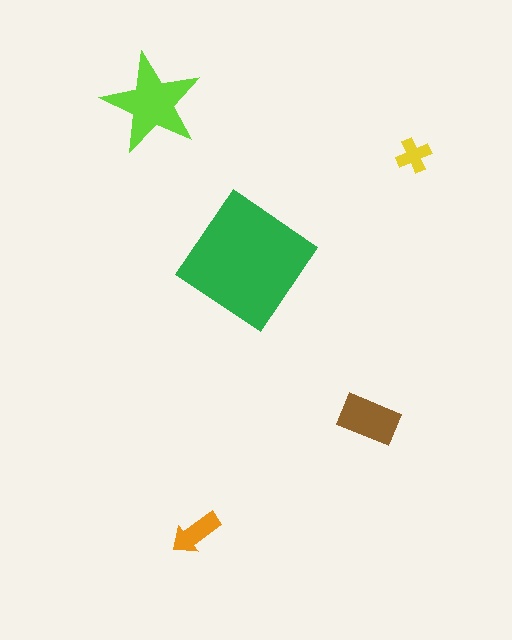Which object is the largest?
The green diamond.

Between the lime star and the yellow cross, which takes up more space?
The lime star.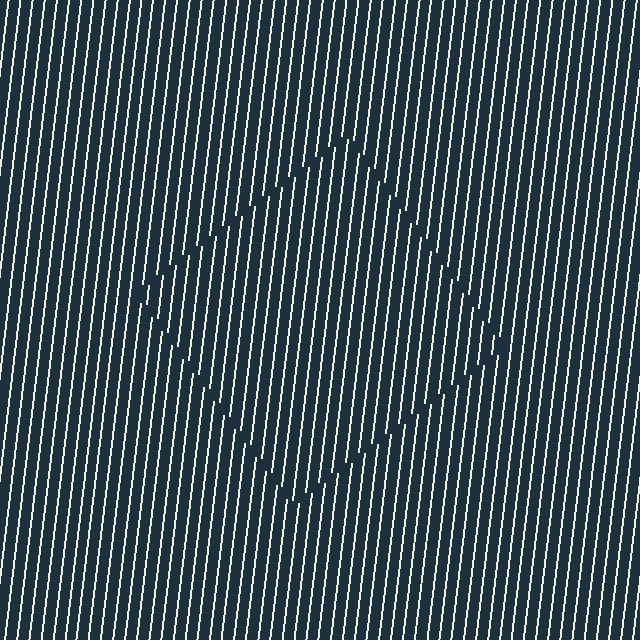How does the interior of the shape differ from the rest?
The interior of the shape contains the same grating, shifted by half a period — the contour is defined by the phase discontinuity where line-ends from the inner and outer gratings abut.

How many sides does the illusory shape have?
4 sides — the line-ends trace a square.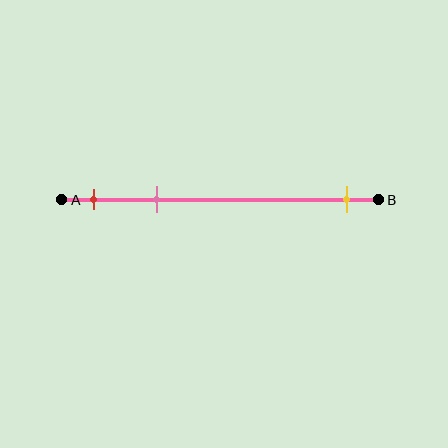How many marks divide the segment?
There are 3 marks dividing the segment.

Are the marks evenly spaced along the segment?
No, the marks are not evenly spaced.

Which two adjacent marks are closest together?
The red and pink marks are the closest adjacent pair.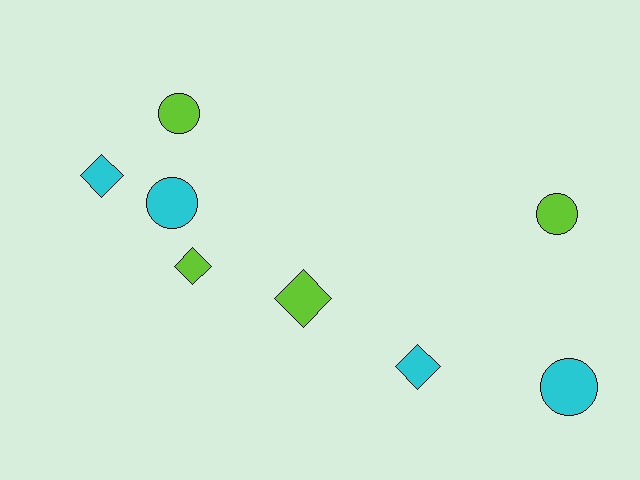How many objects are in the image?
There are 8 objects.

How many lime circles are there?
There are 2 lime circles.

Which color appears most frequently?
Lime, with 4 objects.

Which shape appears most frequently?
Diamond, with 4 objects.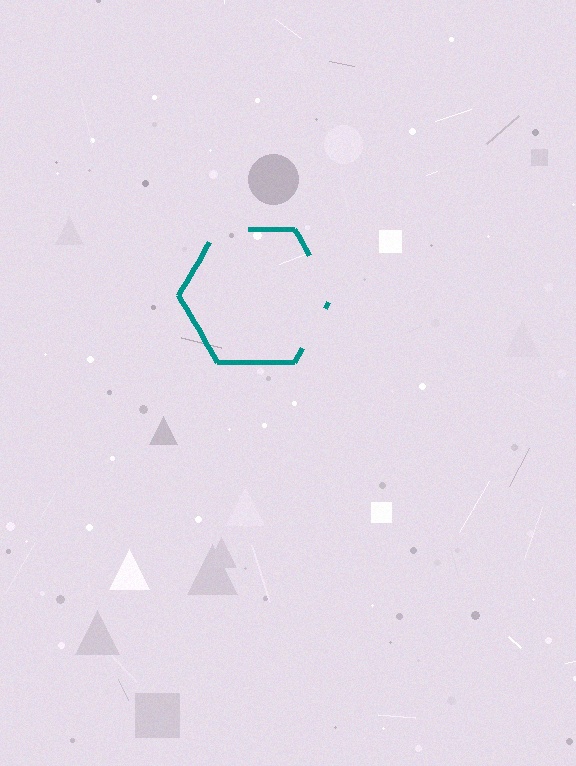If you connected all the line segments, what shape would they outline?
They would outline a hexagon.